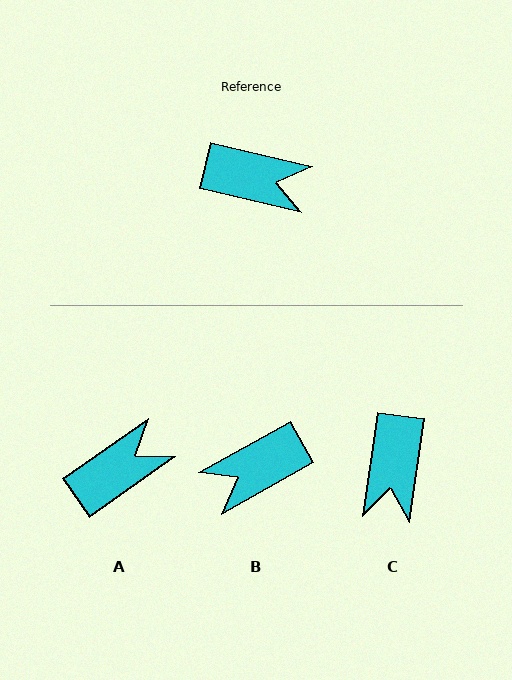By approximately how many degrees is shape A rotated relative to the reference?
Approximately 48 degrees counter-clockwise.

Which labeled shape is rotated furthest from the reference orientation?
B, about 137 degrees away.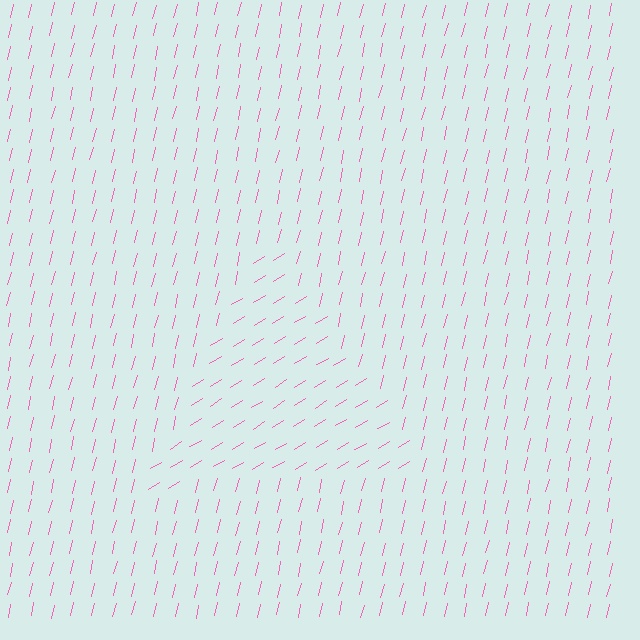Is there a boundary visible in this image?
Yes, there is a texture boundary formed by a change in line orientation.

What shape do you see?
I see a triangle.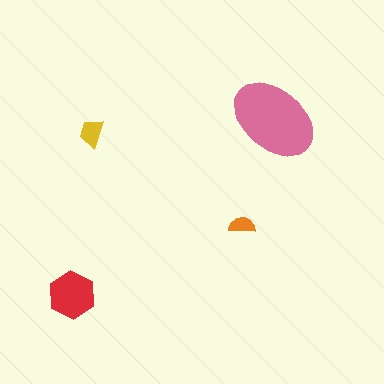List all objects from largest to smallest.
The pink ellipse, the red hexagon, the yellow trapezoid, the orange semicircle.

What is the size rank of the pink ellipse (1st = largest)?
1st.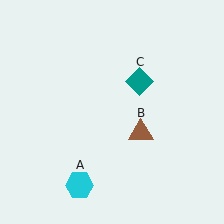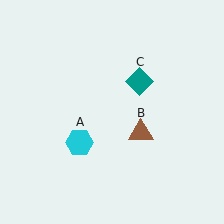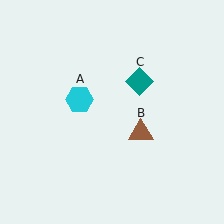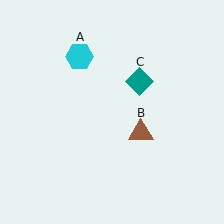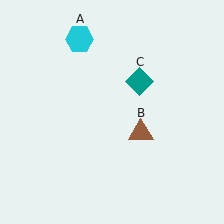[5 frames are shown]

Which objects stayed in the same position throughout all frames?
Brown triangle (object B) and teal diamond (object C) remained stationary.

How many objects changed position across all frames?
1 object changed position: cyan hexagon (object A).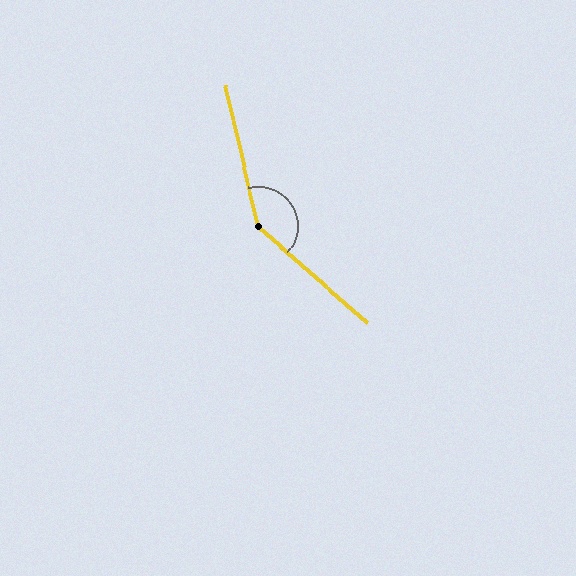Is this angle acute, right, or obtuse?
It is obtuse.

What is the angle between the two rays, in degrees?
Approximately 145 degrees.